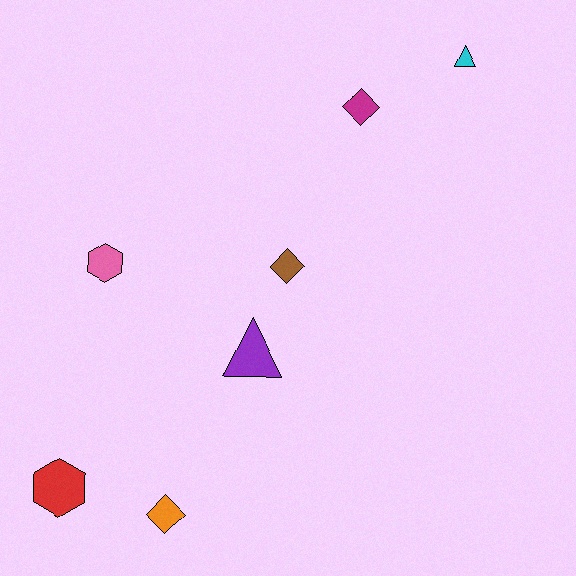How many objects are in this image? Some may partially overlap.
There are 7 objects.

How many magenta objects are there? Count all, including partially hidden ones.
There is 1 magenta object.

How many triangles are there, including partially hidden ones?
There are 2 triangles.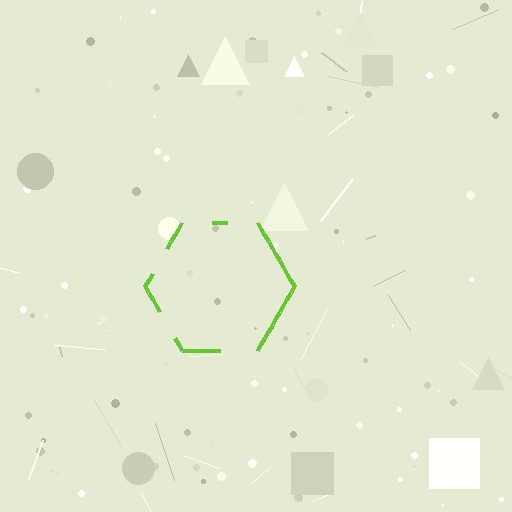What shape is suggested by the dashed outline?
The dashed outline suggests a hexagon.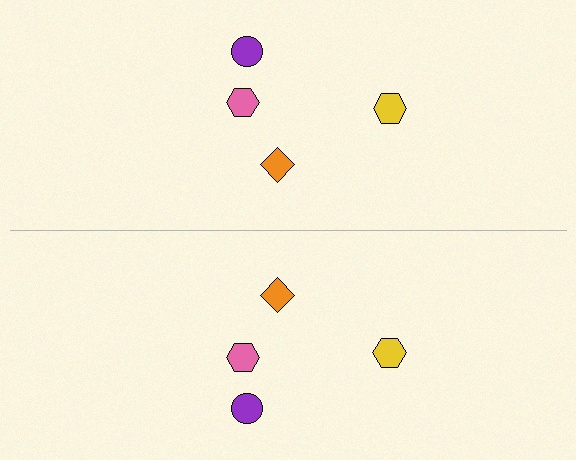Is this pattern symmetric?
Yes, this pattern has bilateral (reflection) symmetry.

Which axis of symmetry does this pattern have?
The pattern has a horizontal axis of symmetry running through the center of the image.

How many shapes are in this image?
There are 8 shapes in this image.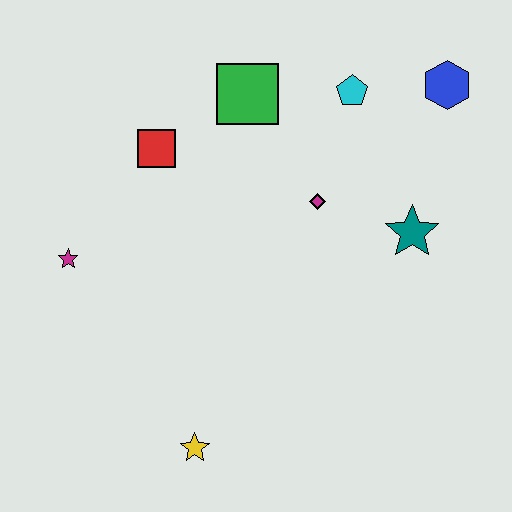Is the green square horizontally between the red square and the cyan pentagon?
Yes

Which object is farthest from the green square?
The yellow star is farthest from the green square.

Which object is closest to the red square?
The green square is closest to the red square.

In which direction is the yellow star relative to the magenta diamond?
The yellow star is below the magenta diamond.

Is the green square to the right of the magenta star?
Yes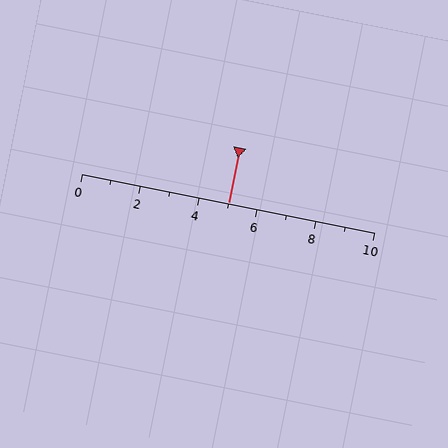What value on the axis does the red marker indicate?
The marker indicates approximately 5.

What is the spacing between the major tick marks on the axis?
The major ticks are spaced 2 apart.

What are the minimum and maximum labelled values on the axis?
The axis runs from 0 to 10.